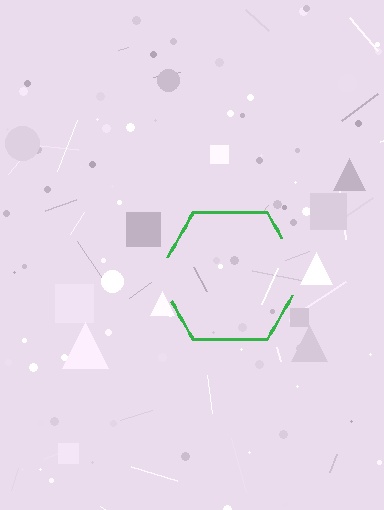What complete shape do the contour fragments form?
The contour fragments form a hexagon.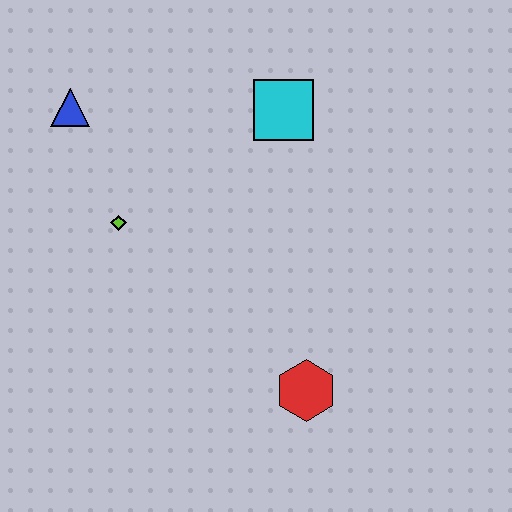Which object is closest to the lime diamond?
The blue triangle is closest to the lime diamond.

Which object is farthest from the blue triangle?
The red hexagon is farthest from the blue triangle.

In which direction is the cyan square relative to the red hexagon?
The cyan square is above the red hexagon.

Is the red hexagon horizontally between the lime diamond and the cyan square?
No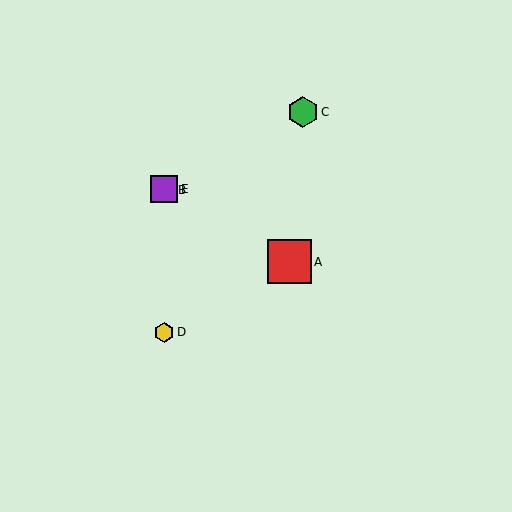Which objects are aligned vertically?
Objects B, D, E are aligned vertically.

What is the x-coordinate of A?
Object A is at x≈290.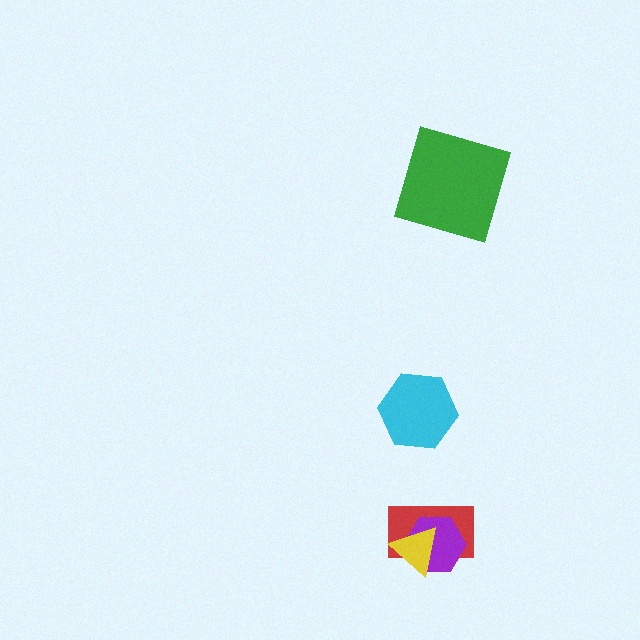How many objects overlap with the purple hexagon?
2 objects overlap with the purple hexagon.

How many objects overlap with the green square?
0 objects overlap with the green square.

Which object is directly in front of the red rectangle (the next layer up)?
The purple hexagon is directly in front of the red rectangle.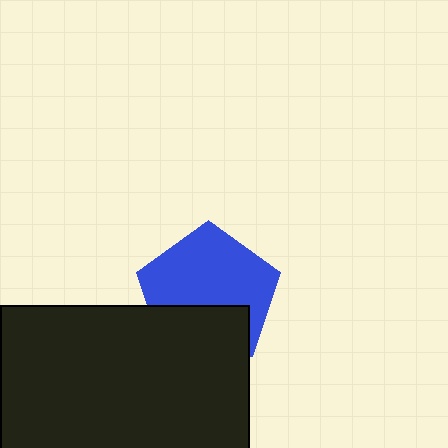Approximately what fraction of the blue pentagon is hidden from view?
Roughly 36% of the blue pentagon is hidden behind the black rectangle.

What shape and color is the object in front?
The object in front is a black rectangle.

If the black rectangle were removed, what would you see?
You would see the complete blue pentagon.